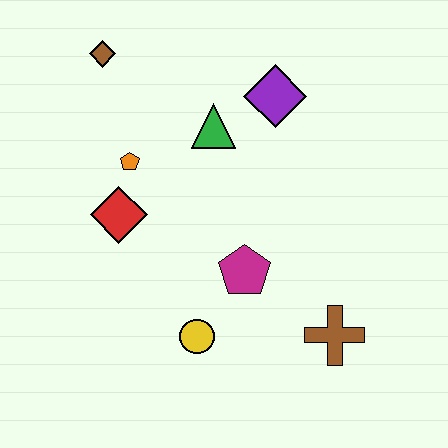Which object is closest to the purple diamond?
The green triangle is closest to the purple diamond.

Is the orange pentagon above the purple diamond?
No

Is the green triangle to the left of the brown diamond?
No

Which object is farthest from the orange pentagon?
The brown cross is farthest from the orange pentagon.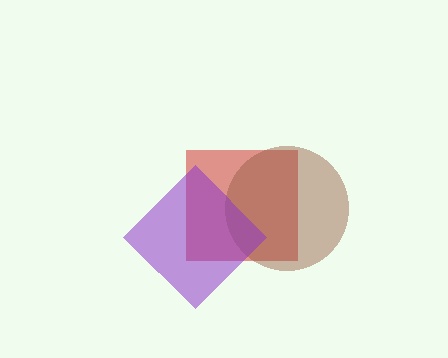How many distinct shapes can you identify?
There are 3 distinct shapes: a red square, a brown circle, a purple diamond.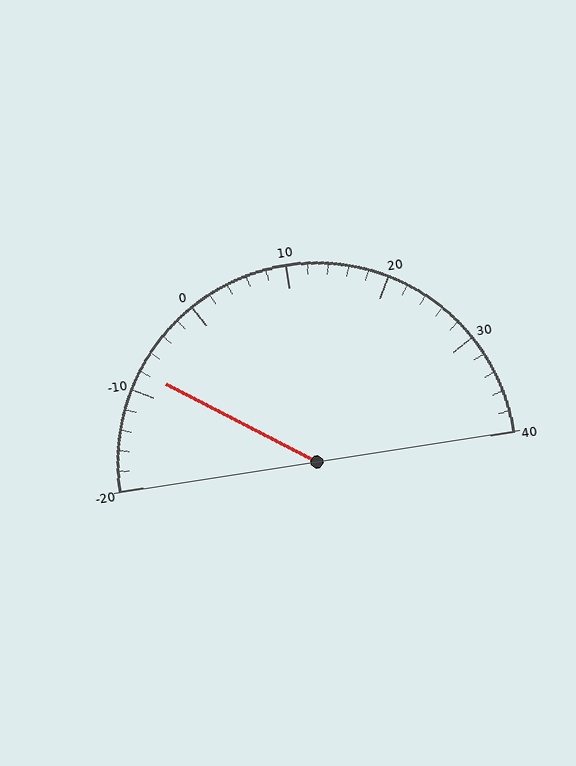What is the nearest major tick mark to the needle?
The nearest major tick mark is -10.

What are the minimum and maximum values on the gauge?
The gauge ranges from -20 to 40.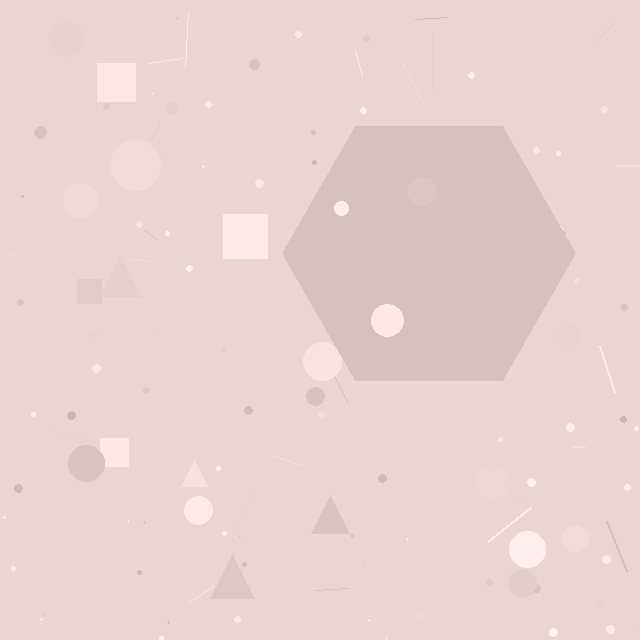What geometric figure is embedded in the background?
A hexagon is embedded in the background.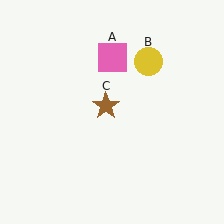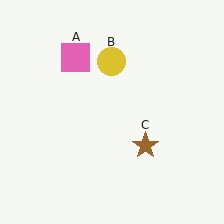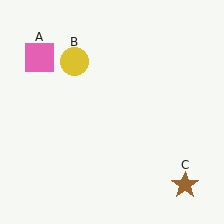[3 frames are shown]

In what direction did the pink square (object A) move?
The pink square (object A) moved left.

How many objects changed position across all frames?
3 objects changed position: pink square (object A), yellow circle (object B), brown star (object C).